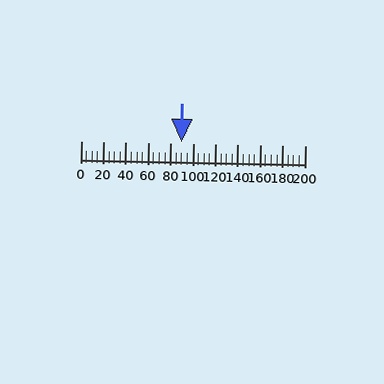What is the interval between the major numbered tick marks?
The major tick marks are spaced 20 units apart.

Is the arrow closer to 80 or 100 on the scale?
The arrow is closer to 100.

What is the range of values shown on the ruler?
The ruler shows values from 0 to 200.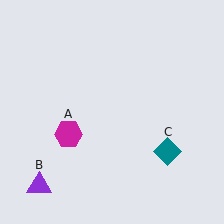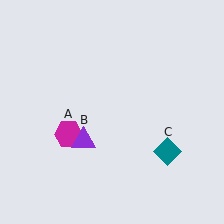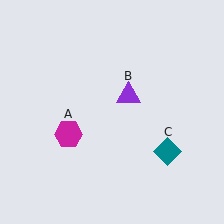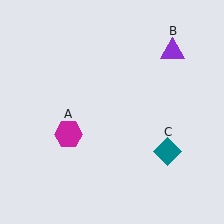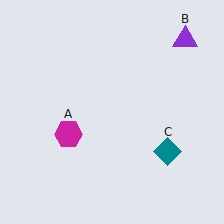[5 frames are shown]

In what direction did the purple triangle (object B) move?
The purple triangle (object B) moved up and to the right.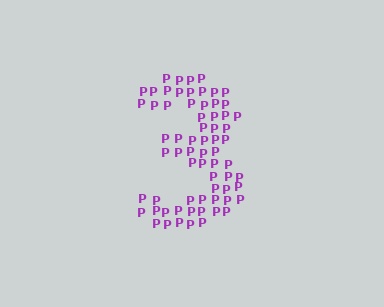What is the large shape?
The large shape is the digit 3.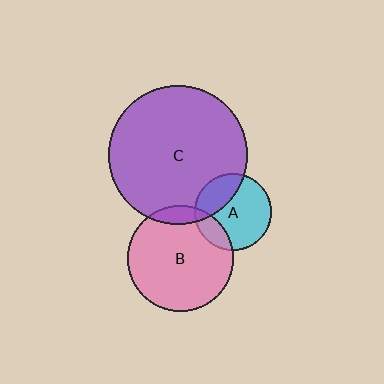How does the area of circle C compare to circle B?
Approximately 1.7 times.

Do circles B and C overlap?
Yes.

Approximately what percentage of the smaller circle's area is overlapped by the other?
Approximately 10%.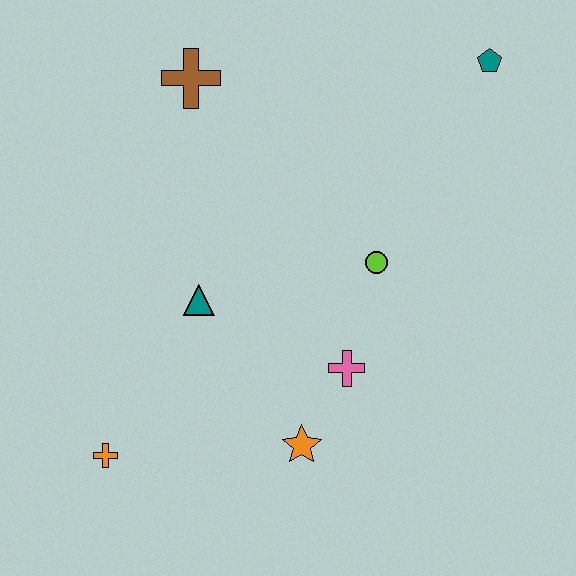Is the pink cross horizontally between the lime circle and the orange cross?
Yes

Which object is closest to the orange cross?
The teal triangle is closest to the orange cross.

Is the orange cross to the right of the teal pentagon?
No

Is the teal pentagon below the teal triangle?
No